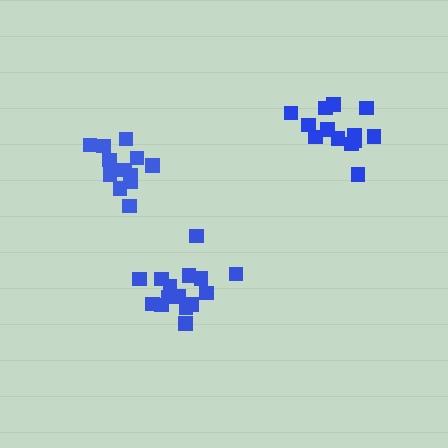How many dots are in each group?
Group 1: 13 dots, Group 2: 16 dots, Group 3: 13 dots (42 total).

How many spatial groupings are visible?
There are 3 spatial groupings.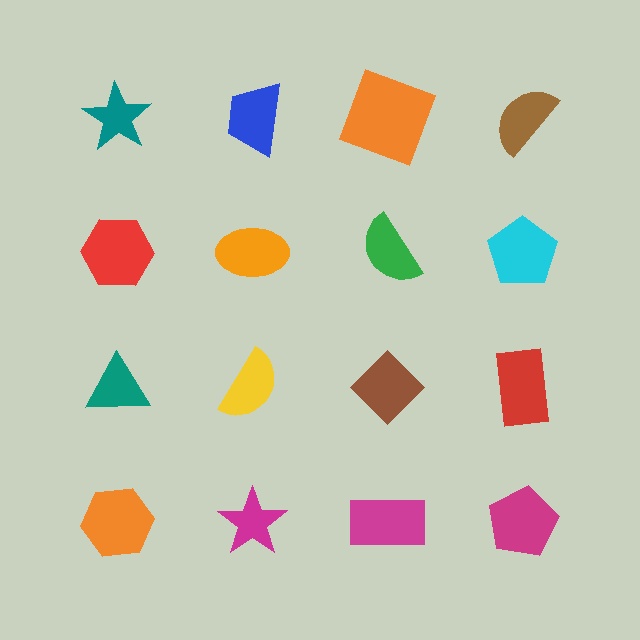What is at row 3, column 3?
A brown diamond.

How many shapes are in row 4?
4 shapes.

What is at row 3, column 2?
A yellow semicircle.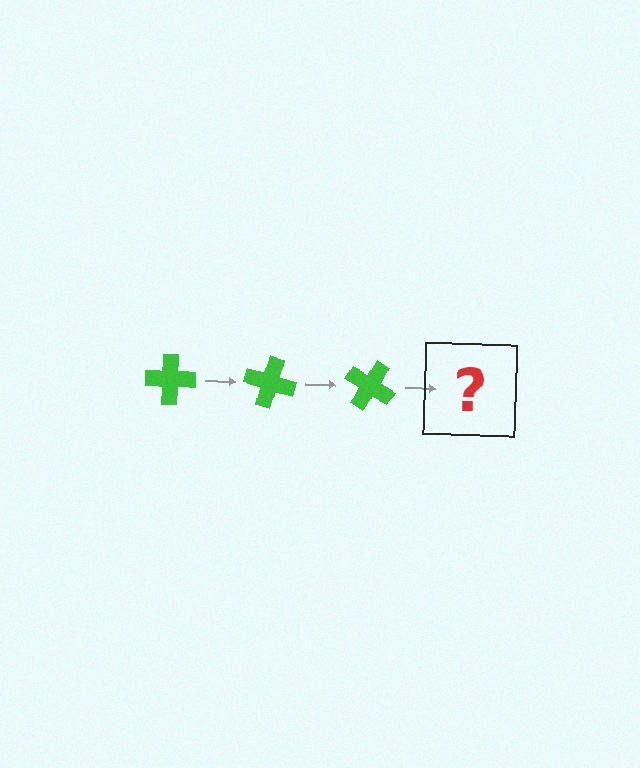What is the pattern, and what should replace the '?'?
The pattern is that the cross rotates 15 degrees each step. The '?' should be a green cross rotated 45 degrees.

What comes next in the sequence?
The next element should be a green cross rotated 45 degrees.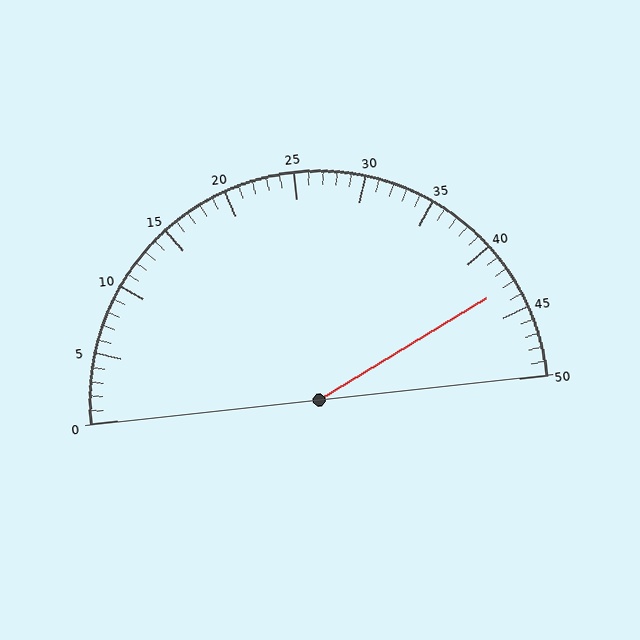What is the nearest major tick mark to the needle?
The nearest major tick mark is 45.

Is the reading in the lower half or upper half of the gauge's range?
The reading is in the upper half of the range (0 to 50).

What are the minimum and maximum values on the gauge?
The gauge ranges from 0 to 50.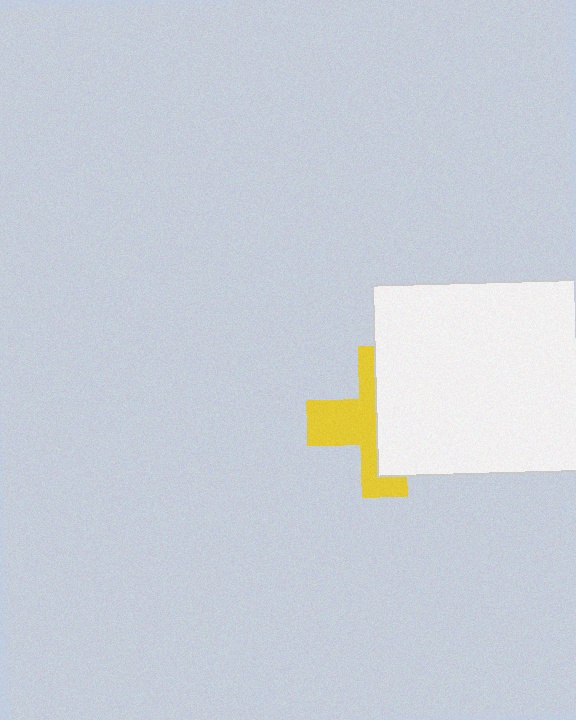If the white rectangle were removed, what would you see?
You would see the complete yellow cross.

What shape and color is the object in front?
The object in front is a white rectangle.